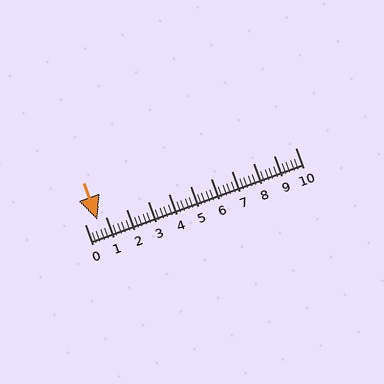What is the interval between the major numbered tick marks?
The major tick marks are spaced 1 units apart.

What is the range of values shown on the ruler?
The ruler shows values from 0 to 10.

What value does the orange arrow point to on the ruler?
The orange arrow points to approximately 0.6.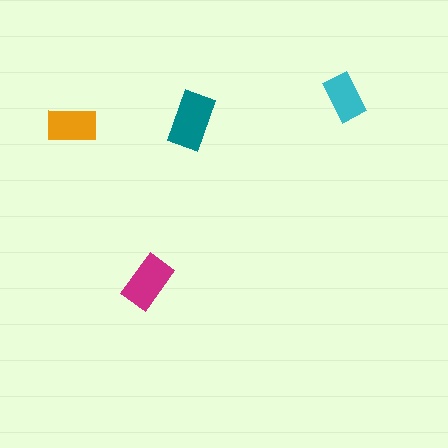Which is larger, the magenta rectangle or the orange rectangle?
The magenta one.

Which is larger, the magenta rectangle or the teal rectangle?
The teal one.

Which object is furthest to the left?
The orange rectangle is leftmost.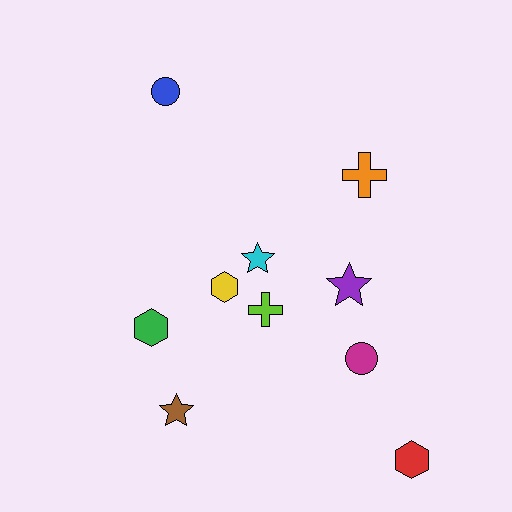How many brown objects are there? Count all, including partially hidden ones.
There is 1 brown object.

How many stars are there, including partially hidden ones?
There are 3 stars.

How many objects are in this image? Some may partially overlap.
There are 10 objects.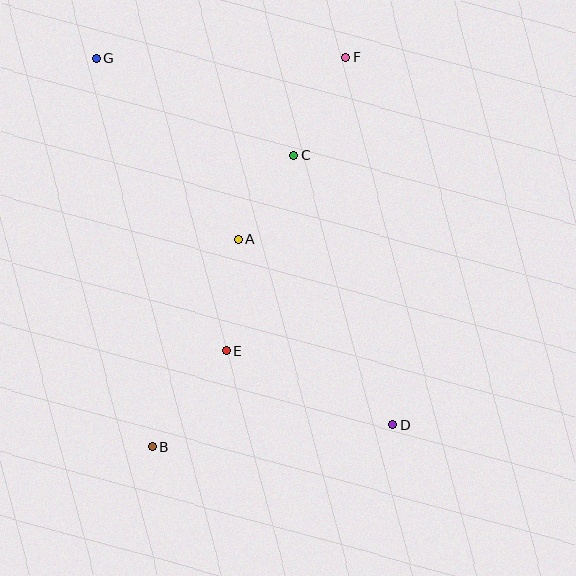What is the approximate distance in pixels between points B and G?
The distance between B and G is approximately 393 pixels.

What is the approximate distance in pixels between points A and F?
The distance between A and F is approximately 211 pixels.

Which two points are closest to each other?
Points A and C are closest to each other.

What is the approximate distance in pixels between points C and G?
The distance between C and G is approximately 220 pixels.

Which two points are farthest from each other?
Points D and G are farthest from each other.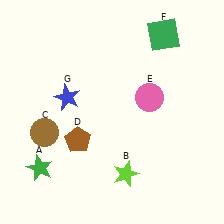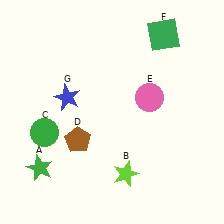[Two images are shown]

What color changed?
The circle (C) changed from brown in Image 1 to green in Image 2.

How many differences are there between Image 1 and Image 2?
There is 1 difference between the two images.